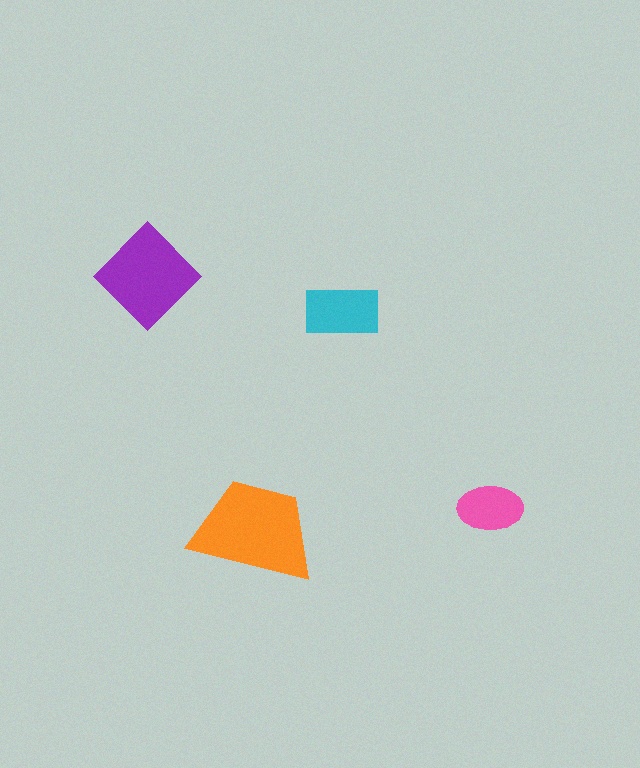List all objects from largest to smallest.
The orange trapezoid, the purple diamond, the cyan rectangle, the pink ellipse.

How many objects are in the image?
There are 4 objects in the image.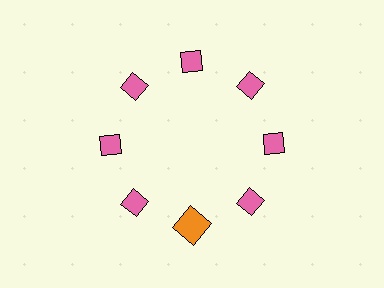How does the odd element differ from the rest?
It differs in both color (orange instead of pink) and shape (square instead of diamond).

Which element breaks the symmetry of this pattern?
The orange square at roughly the 6 o'clock position breaks the symmetry. All other shapes are pink diamonds.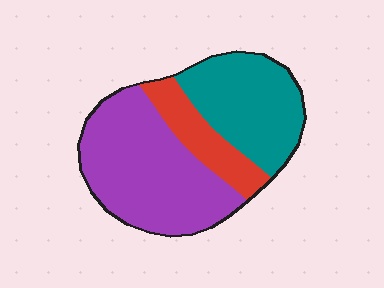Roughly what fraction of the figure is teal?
Teal takes up between a third and a half of the figure.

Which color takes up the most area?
Purple, at roughly 50%.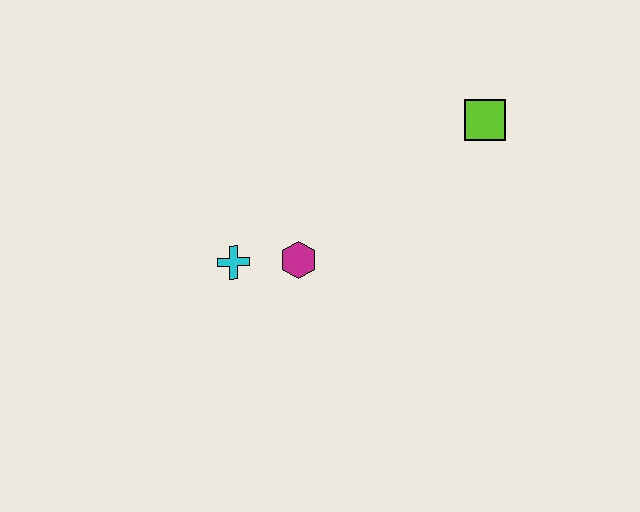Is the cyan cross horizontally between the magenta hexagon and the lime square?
No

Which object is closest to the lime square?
The magenta hexagon is closest to the lime square.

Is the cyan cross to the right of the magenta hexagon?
No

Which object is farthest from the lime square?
The cyan cross is farthest from the lime square.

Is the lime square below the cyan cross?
No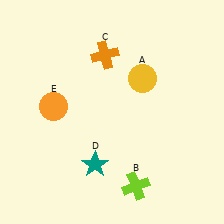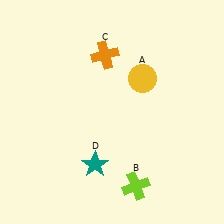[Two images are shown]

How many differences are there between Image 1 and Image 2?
There is 1 difference between the two images.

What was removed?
The orange circle (E) was removed in Image 2.